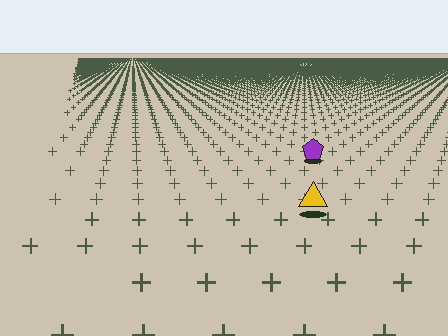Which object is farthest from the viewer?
The purple pentagon is farthest from the viewer. It appears smaller and the ground texture around it is denser.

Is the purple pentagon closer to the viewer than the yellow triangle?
No. The yellow triangle is closer — you can tell from the texture gradient: the ground texture is coarser near it.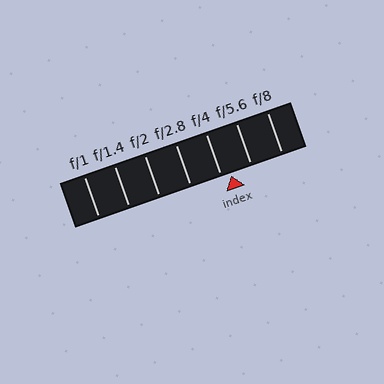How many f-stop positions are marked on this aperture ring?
There are 7 f-stop positions marked.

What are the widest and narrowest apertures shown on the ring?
The widest aperture shown is f/1 and the narrowest is f/8.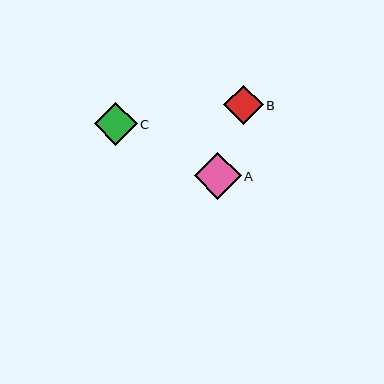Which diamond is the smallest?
Diamond B is the smallest with a size of approximately 40 pixels.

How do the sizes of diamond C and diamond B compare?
Diamond C and diamond B are approximately the same size.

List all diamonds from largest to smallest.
From largest to smallest: A, C, B.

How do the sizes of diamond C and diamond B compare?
Diamond C and diamond B are approximately the same size.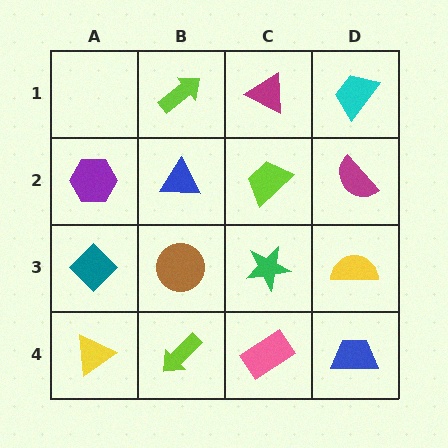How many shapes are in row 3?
4 shapes.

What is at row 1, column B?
A lime arrow.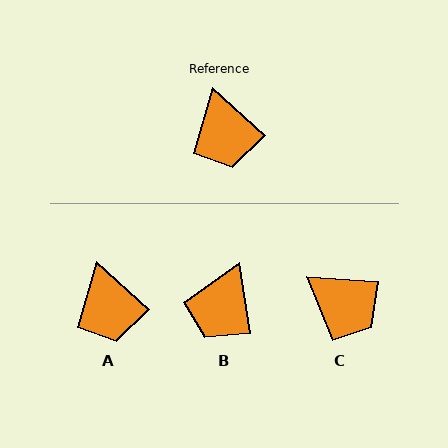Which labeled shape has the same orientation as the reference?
A.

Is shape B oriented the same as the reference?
No, it is off by about 39 degrees.